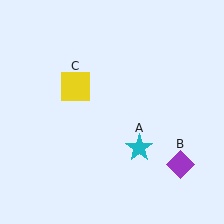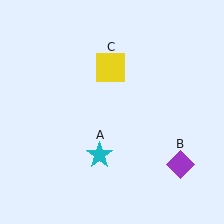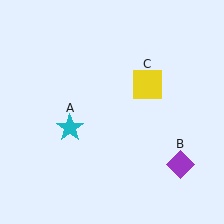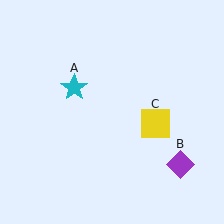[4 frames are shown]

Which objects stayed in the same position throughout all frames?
Purple diamond (object B) remained stationary.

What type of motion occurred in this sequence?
The cyan star (object A), yellow square (object C) rotated clockwise around the center of the scene.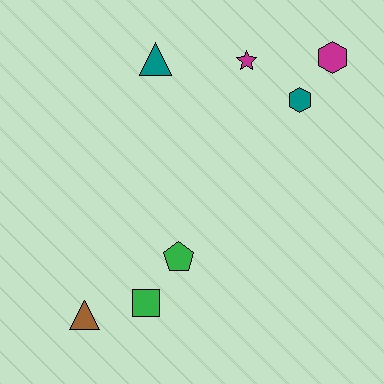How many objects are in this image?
There are 7 objects.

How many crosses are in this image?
There are no crosses.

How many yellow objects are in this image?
There are no yellow objects.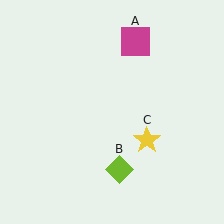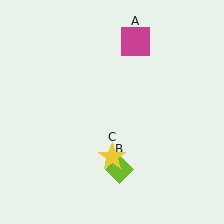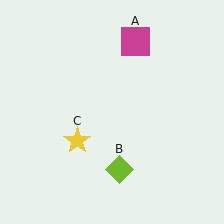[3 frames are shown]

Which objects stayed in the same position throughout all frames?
Magenta square (object A) and lime diamond (object B) remained stationary.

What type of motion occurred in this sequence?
The yellow star (object C) rotated clockwise around the center of the scene.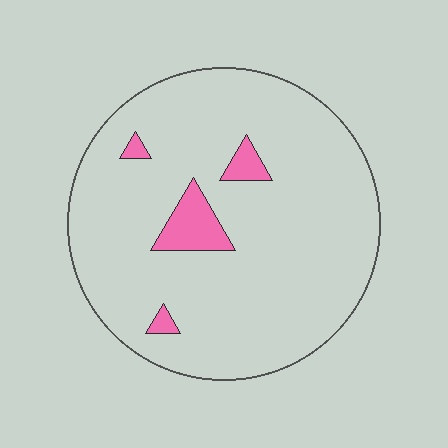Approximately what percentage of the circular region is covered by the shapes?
Approximately 5%.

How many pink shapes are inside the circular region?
4.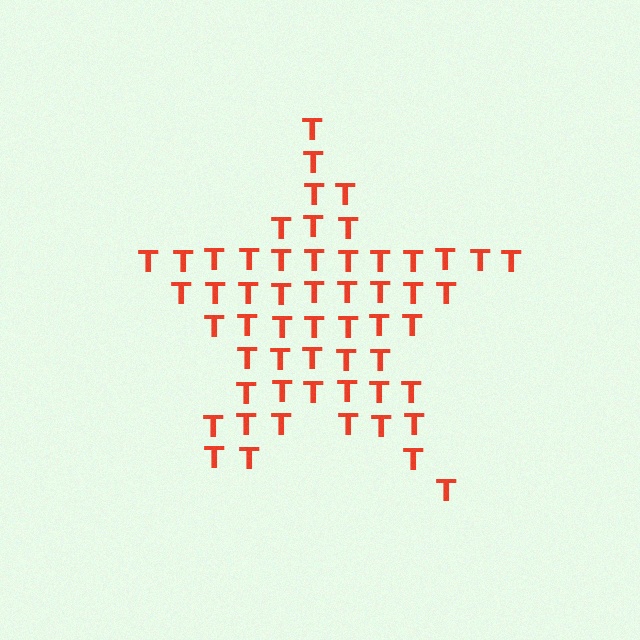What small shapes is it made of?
It is made of small letter T's.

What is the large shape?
The large shape is a star.